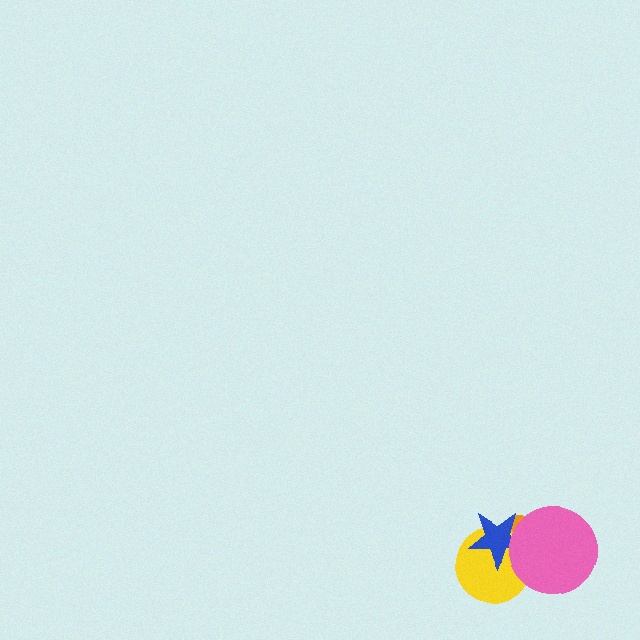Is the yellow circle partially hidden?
Yes, it is partially covered by another shape.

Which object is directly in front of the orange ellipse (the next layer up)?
The yellow circle is directly in front of the orange ellipse.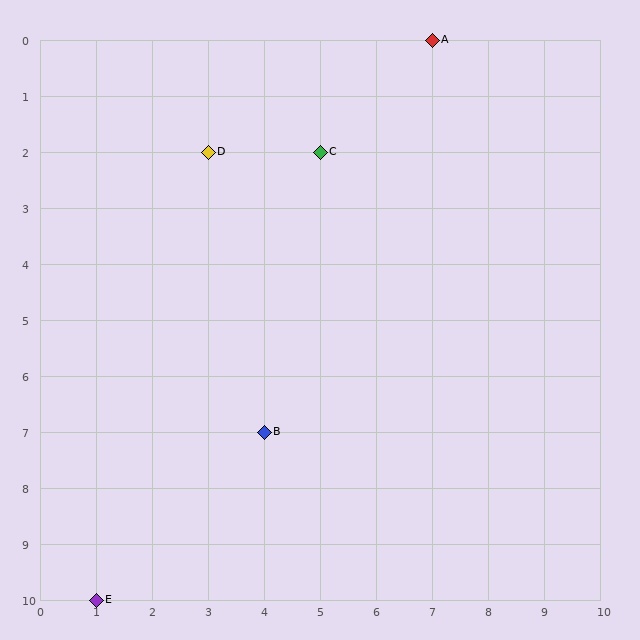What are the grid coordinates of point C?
Point C is at grid coordinates (5, 2).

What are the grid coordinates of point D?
Point D is at grid coordinates (3, 2).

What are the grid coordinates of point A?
Point A is at grid coordinates (7, 0).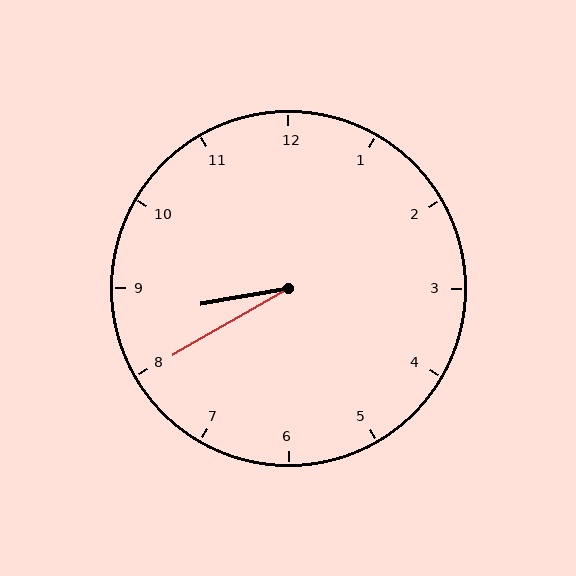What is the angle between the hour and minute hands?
Approximately 20 degrees.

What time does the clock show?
8:40.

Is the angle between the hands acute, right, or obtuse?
It is acute.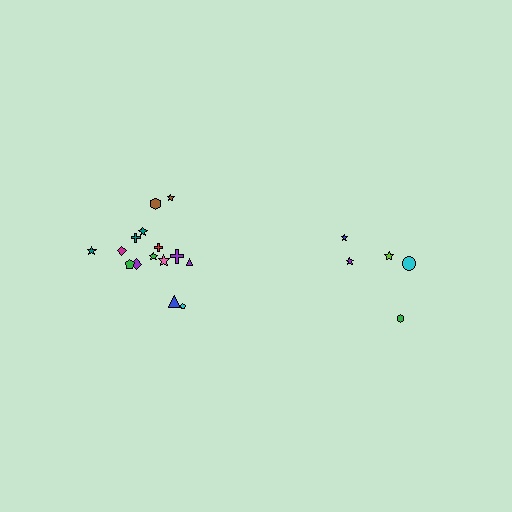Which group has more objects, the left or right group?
The left group.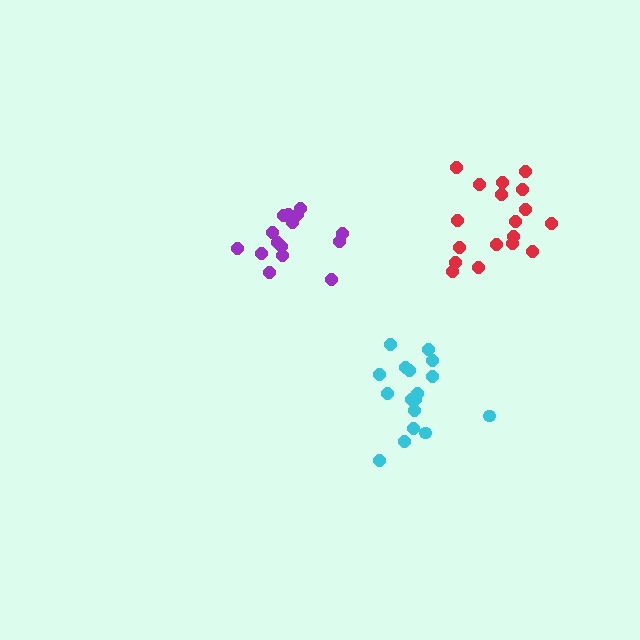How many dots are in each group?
Group 1: 17 dots, Group 2: 15 dots, Group 3: 18 dots (50 total).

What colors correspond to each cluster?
The clusters are colored: cyan, purple, red.